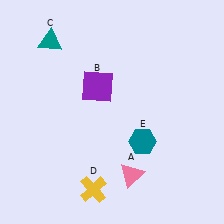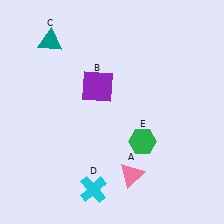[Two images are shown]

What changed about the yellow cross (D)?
In Image 1, D is yellow. In Image 2, it changed to cyan.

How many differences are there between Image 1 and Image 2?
There are 2 differences between the two images.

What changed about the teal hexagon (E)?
In Image 1, E is teal. In Image 2, it changed to green.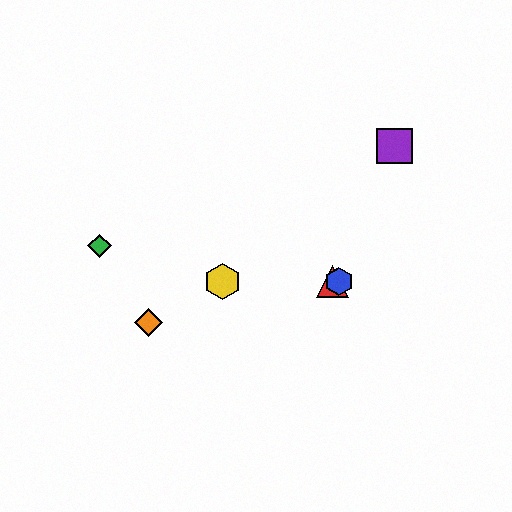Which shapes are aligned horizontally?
The red triangle, the blue hexagon, the yellow hexagon are aligned horizontally.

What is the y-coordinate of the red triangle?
The red triangle is at y≈281.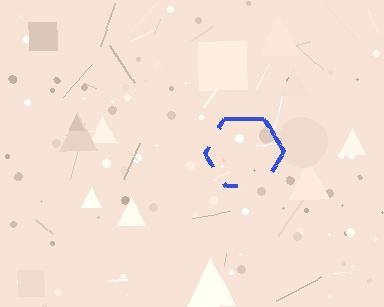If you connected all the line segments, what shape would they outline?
They would outline a hexagon.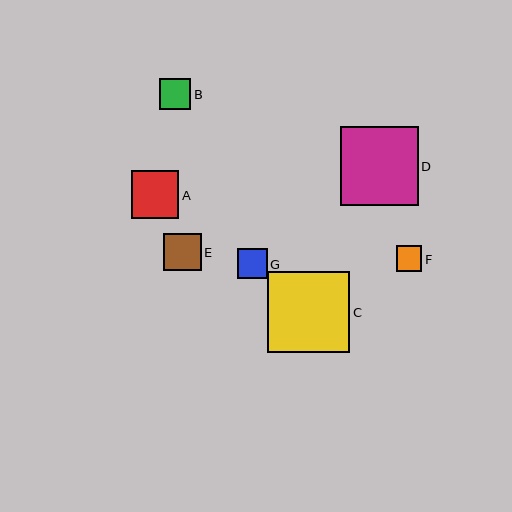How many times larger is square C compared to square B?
Square C is approximately 2.6 times the size of square B.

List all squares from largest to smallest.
From largest to smallest: C, D, A, E, B, G, F.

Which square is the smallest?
Square F is the smallest with a size of approximately 25 pixels.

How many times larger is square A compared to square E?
Square A is approximately 1.3 times the size of square E.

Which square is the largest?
Square C is the largest with a size of approximately 82 pixels.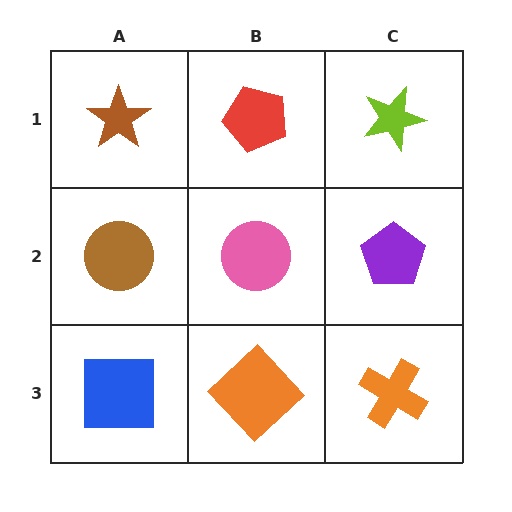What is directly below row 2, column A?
A blue square.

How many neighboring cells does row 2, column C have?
3.